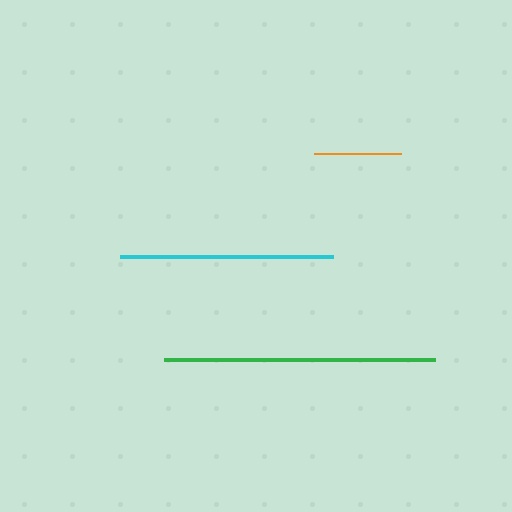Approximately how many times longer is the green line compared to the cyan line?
The green line is approximately 1.3 times the length of the cyan line.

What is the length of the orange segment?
The orange segment is approximately 87 pixels long.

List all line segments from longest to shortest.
From longest to shortest: green, cyan, orange.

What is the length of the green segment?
The green segment is approximately 272 pixels long.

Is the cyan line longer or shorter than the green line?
The green line is longer than the cyan line.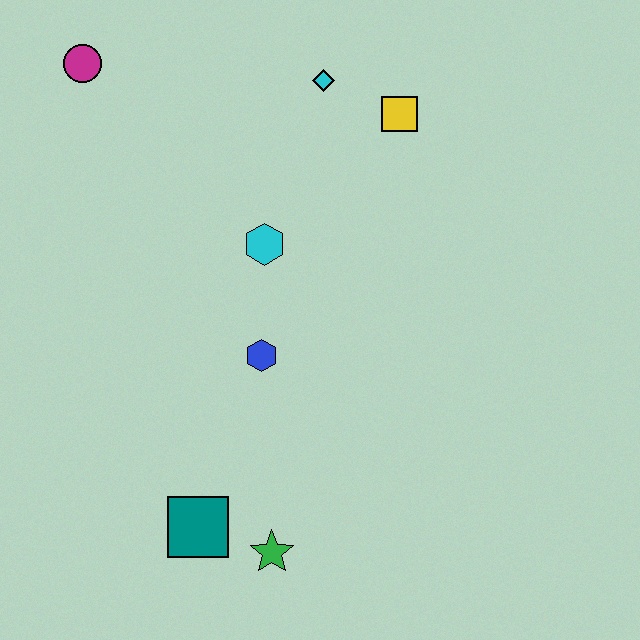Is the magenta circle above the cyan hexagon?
Yes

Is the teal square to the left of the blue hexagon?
Yes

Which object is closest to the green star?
The teal square is closest to the green star.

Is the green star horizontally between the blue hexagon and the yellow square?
Yes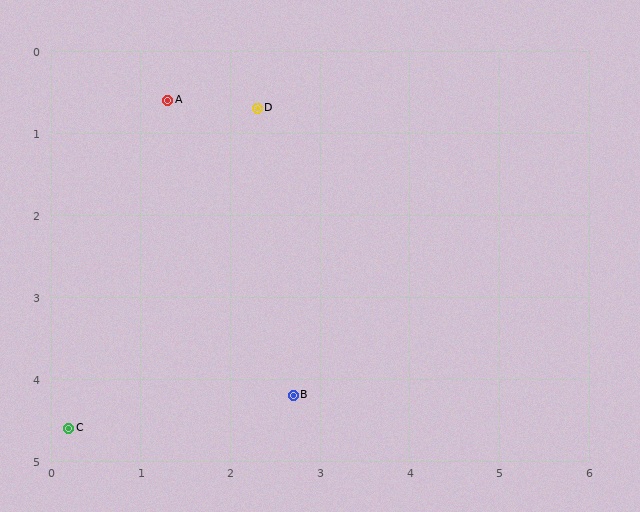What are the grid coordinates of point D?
Point D is at approximately (2.3, 0.7).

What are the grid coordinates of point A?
Point A is at approximately (1.3, 0.6).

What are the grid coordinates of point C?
Point C is at approximately (0.2, 4.6).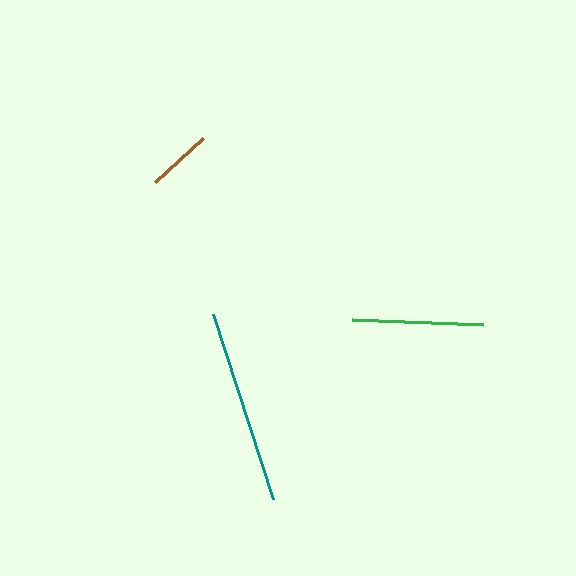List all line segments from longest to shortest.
From longest to shortest: teal, green, brown.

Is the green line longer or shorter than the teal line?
The teal line is longer than the green line.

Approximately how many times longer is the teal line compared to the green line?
The teal line is approximately 1.5 times the length of the green line.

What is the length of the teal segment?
The teal segment is approximately 194 pixels long.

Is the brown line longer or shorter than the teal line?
The teal line is longer than the brown line.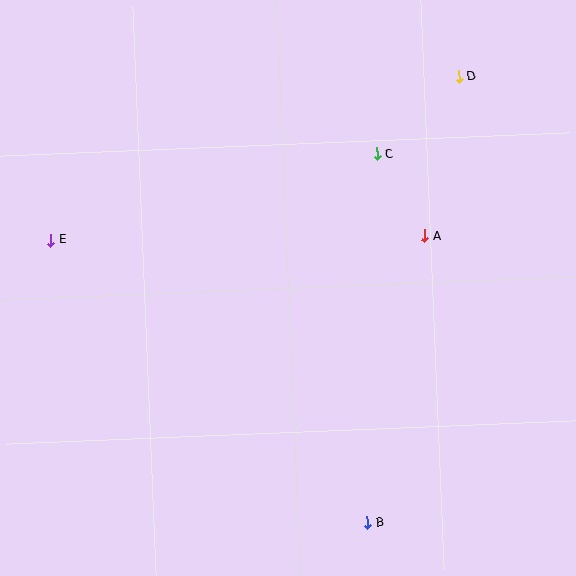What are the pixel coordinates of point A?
Point A is at (425, 236).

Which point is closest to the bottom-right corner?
Point B is closest to the bottom-right corner.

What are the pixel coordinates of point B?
Point B is at (367, 523).